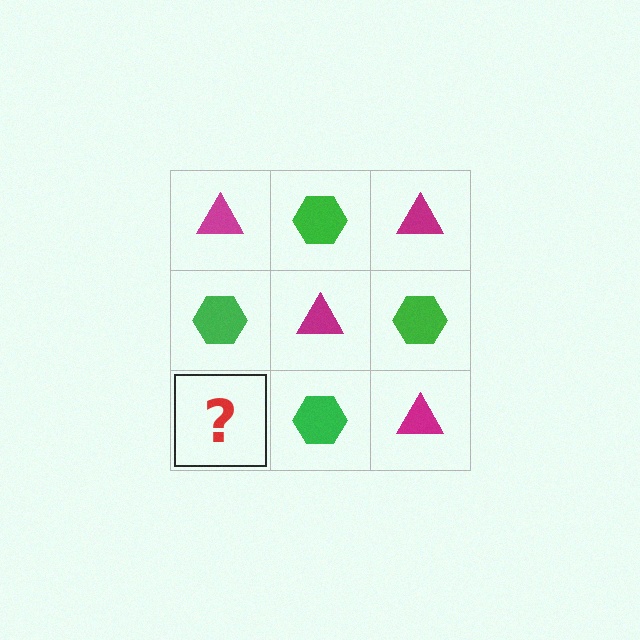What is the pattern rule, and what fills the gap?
The rule is that it alternates magenta triangle and green hexagon in a checkerboard pattern. The gap should be filled with a magenta triangle.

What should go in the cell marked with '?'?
The missing cell should contain a magenta triangle.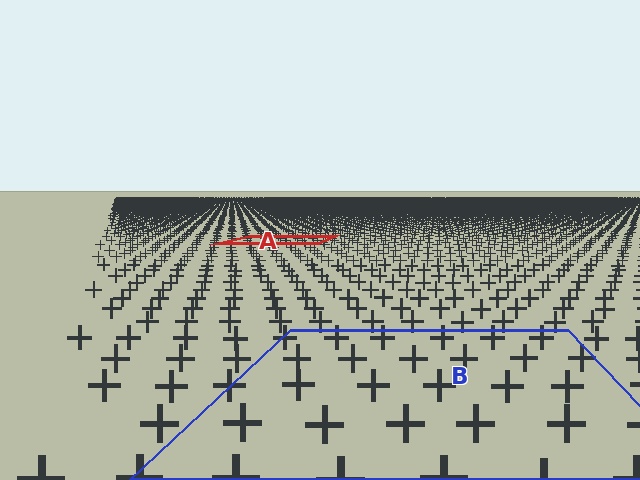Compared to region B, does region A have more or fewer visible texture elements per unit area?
Region A has more texture elements per unit area — they are packed more densely because it is farther away.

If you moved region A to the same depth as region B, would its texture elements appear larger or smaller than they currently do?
They would appear larger. At a closer depth, the same texture elements are projected at a bigger on-screen size.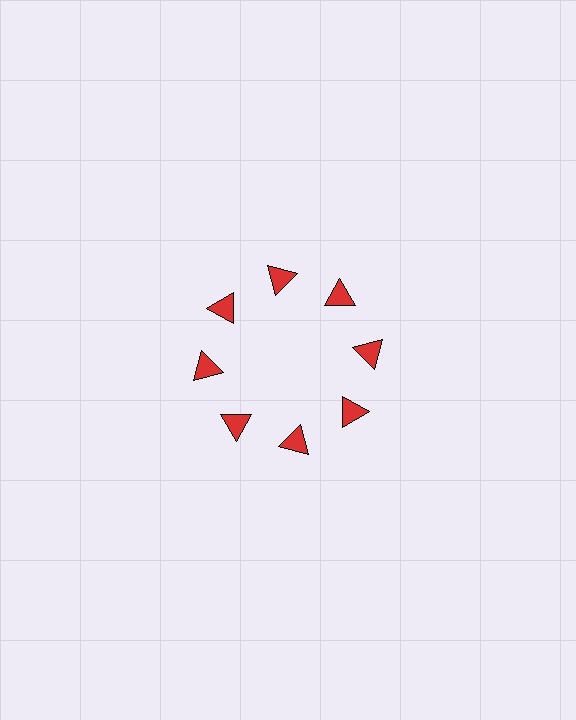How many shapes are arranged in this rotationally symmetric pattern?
There are 8 shapes, arranged in 8 groups of 1.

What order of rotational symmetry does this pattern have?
This pattern has 8-fold rotational symmetry.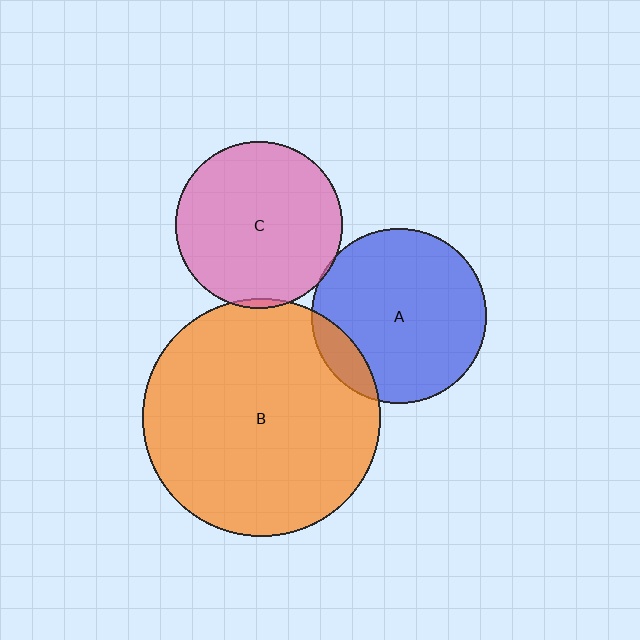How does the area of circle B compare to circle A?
Approximately 1.9 times.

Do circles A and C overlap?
Yes.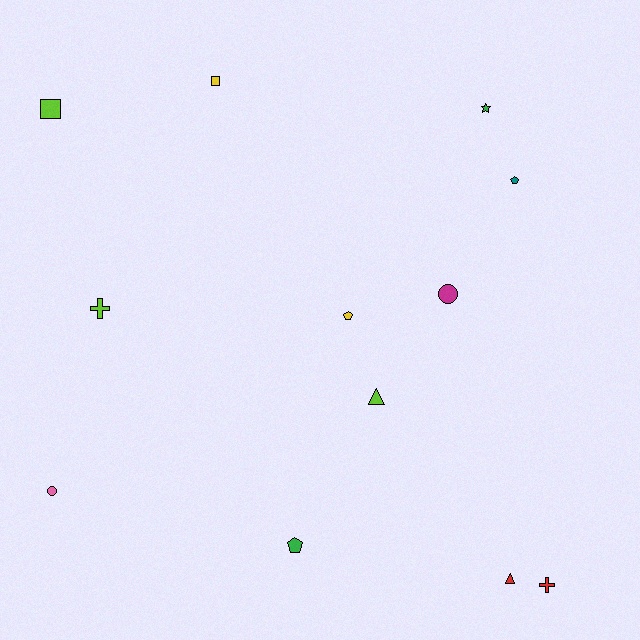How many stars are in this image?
There is 1 star.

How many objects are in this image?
There are 12 objects.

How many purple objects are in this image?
There are no purple objects.